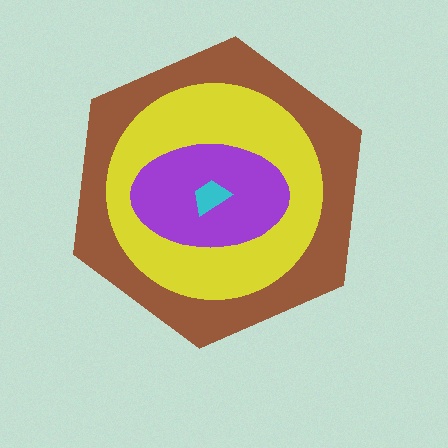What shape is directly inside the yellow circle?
The purple ellipse.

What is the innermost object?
The cyan trapezoid.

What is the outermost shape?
The brown hexagon.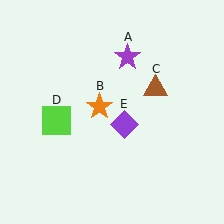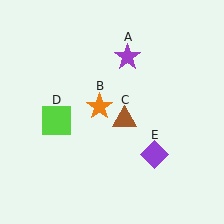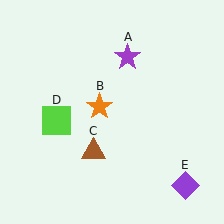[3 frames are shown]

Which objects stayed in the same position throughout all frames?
Purple star (object A) and orange star (object B) and lime square (object D) remained stationary.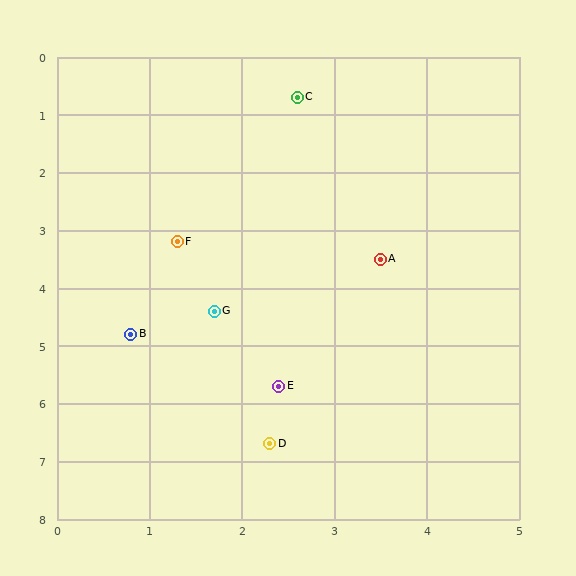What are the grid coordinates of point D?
Point D is at approximately (2.3, 6.7).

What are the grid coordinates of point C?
Point C is at approximately (2.6, 0.7).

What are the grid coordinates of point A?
Point A is at approximately (3.5, 3.5).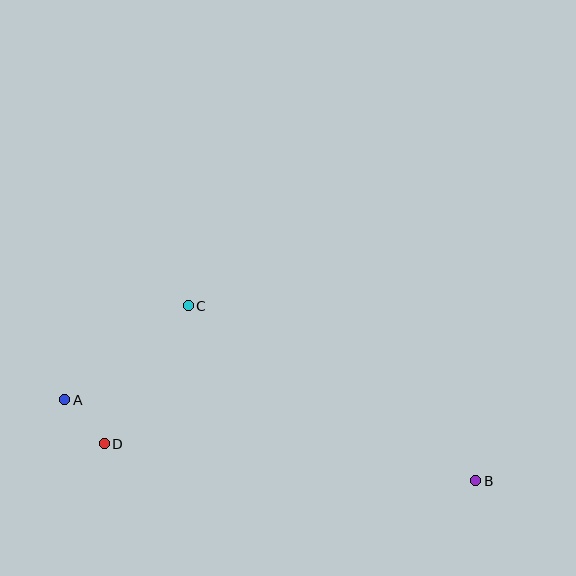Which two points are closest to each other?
Points A and D are closest to each other.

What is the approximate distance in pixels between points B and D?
The distance between B and D is approximately 373 pixels.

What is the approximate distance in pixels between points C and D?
The distance between C and D is approximately 162 pixels.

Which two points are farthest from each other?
Points A and B are farthest from each other.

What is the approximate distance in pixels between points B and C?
The distance between B and C is approximately 336 pixels.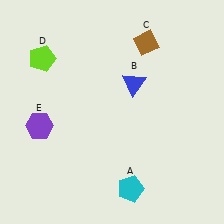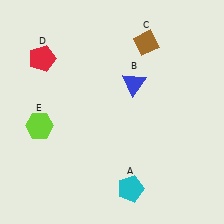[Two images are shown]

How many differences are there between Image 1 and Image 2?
There are 2 differences between the two images.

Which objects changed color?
D changed from lime to red. E changed from purple to lime.